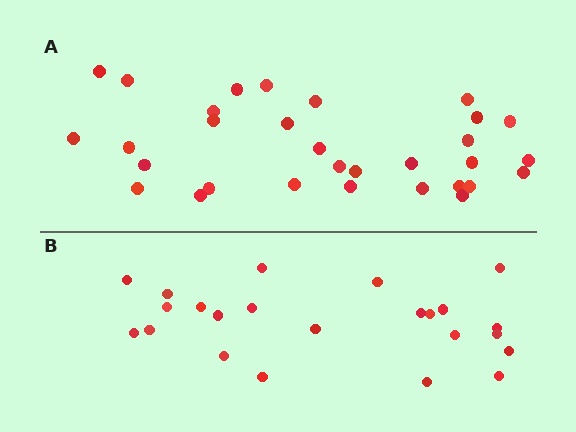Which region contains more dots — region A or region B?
Region A (the top region) has more dots.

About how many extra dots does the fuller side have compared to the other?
Region A has roughly 8 or so more dots than region B.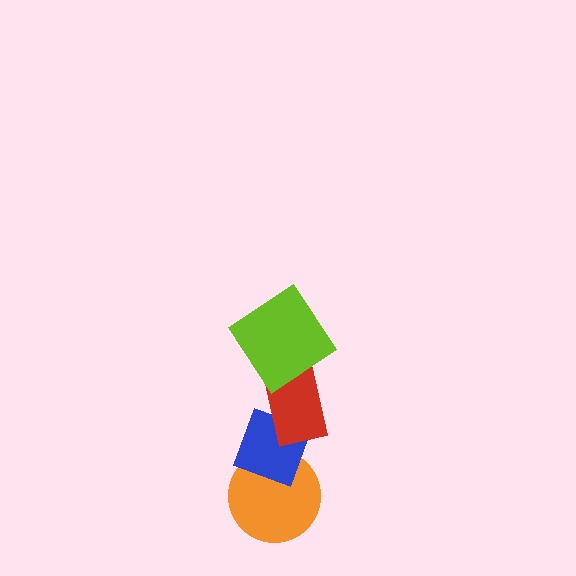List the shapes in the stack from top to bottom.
From top to bottom: the lime diamond, the red rectangle, the blue diamond, the orange circle.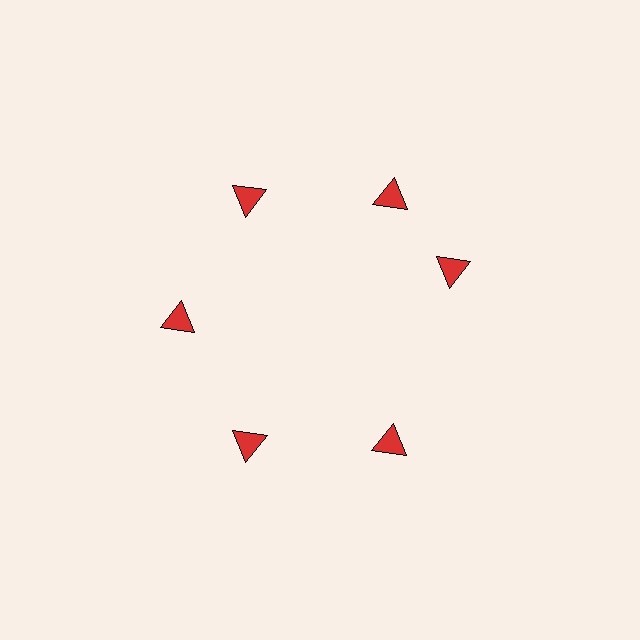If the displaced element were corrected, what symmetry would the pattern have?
It would have 6-fold rotational symmetry — the pattern would map onto itself every 60 degrees.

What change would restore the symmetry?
The symmetry would be restored by rotating it back into even spacing with its neighbors so that all 6 triangles sit at equal angles and equal distance from the center.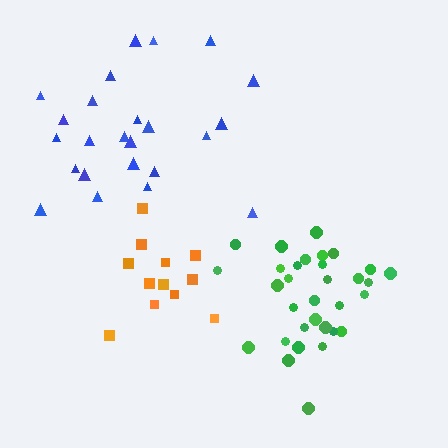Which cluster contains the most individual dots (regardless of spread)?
Green (32).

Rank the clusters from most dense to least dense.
green, orange, blue.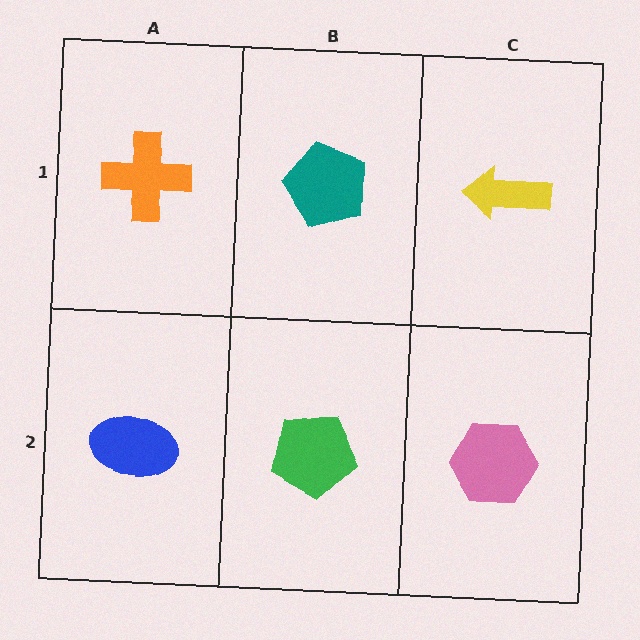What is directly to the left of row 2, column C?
A green pentagon.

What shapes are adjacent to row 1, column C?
A pink hexagon (row 2, column C), a teal pentagon (row 1, column B).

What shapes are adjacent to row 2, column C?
A yellow arrow (row 1, column C), a green pentagon (row 2, column B).